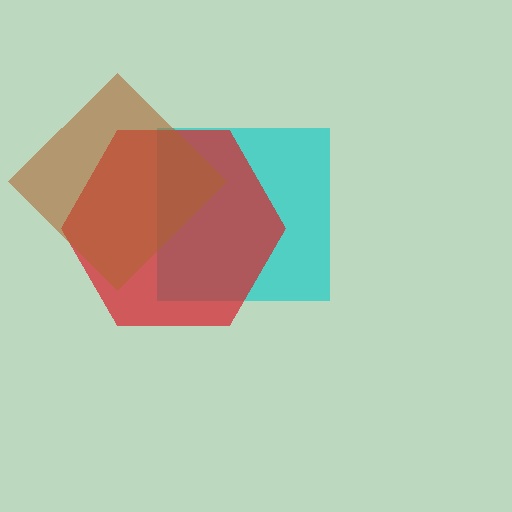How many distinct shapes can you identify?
There are 3 distinct shapes: a cyan square, a red hexagon, a brown diamond.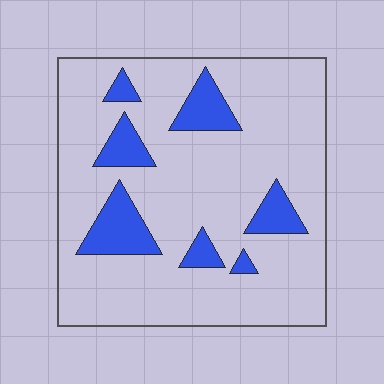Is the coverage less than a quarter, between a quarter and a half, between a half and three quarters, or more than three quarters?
Less than a quarter.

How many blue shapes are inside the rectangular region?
7.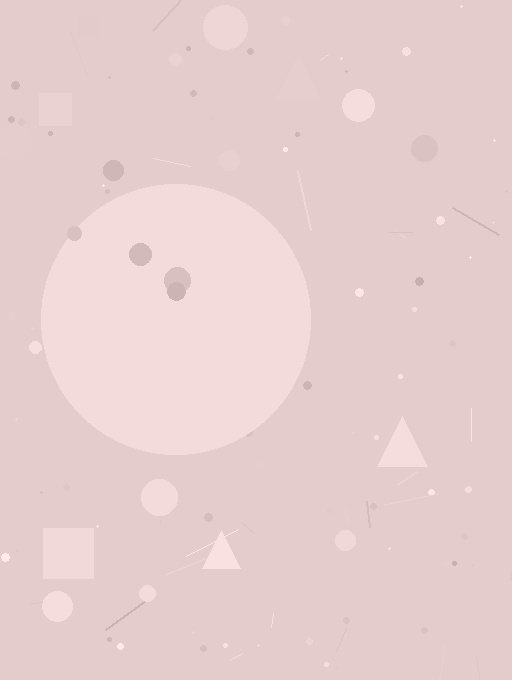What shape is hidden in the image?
A circle is hidden in the image.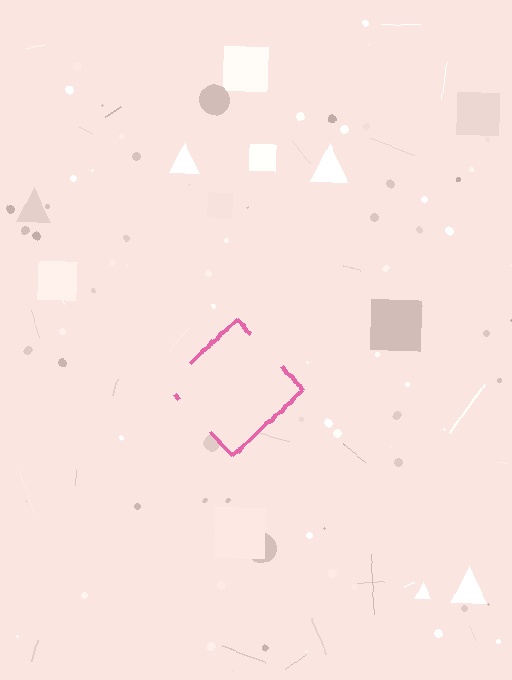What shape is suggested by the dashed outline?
The dashed outline suggests a diamond.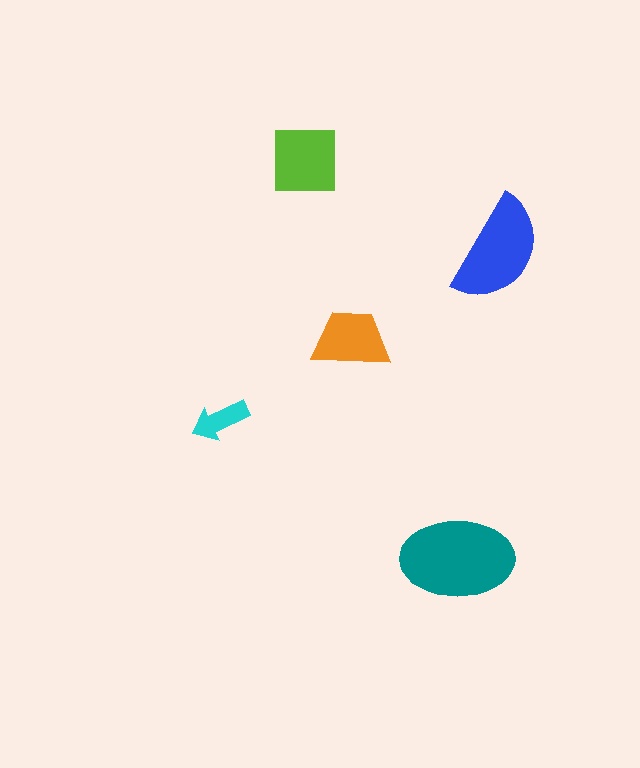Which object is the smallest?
The cyan arrow.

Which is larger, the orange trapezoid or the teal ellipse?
The teal ellipse.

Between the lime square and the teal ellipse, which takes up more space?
The teal ellipse.